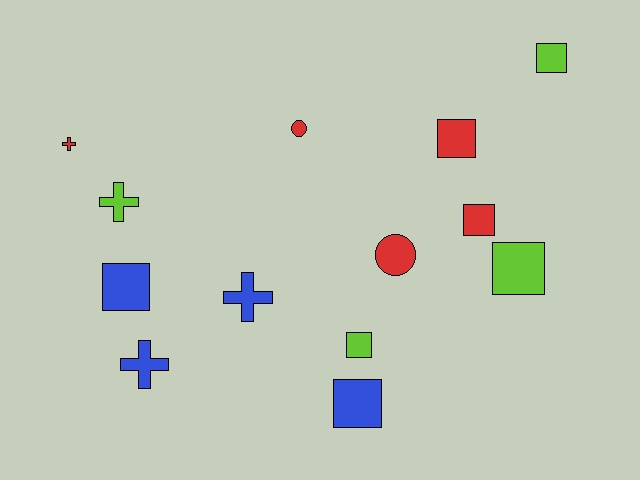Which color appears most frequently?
Red, with 5 objects.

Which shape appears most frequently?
Square, with 7 objects.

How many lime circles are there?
There are no lime circles.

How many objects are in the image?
There are 13 objects.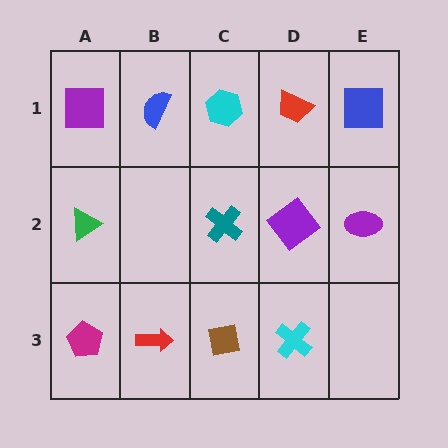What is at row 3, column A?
A magenta pentagon.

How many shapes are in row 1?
5 shapes.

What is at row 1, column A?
A purple square.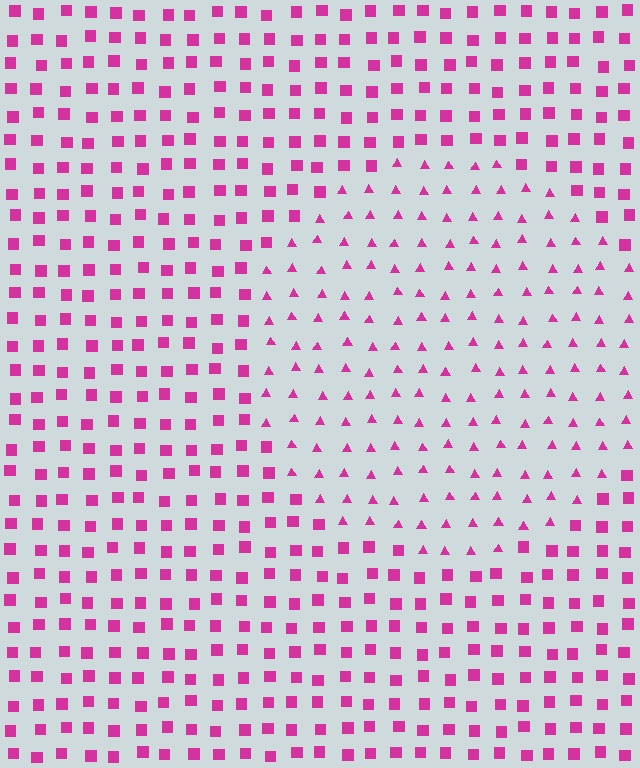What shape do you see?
I see a circle.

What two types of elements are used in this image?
The image uses triangles inside the circle region and squares outside it.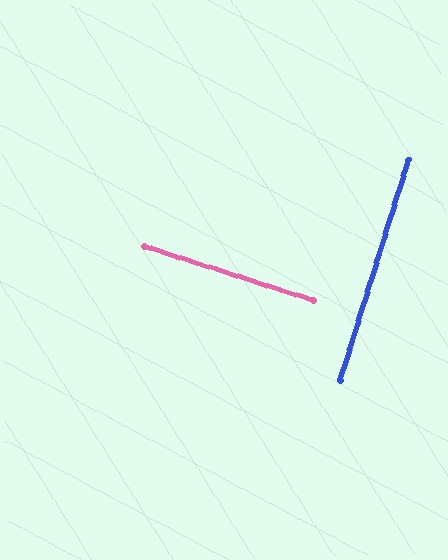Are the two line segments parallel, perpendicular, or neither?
Perpendicular — they meet at approximately 90°.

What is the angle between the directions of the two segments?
Approximately 90 degrees.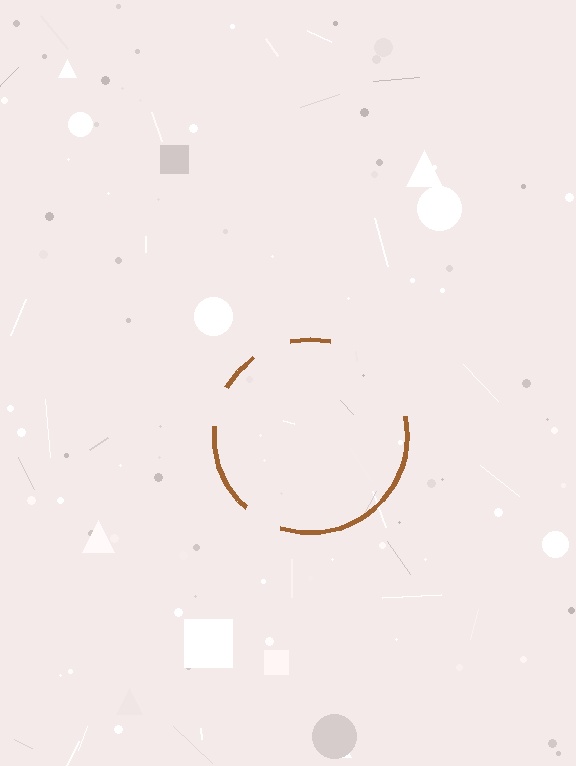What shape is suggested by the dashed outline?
The dashed outline suggests a circle.